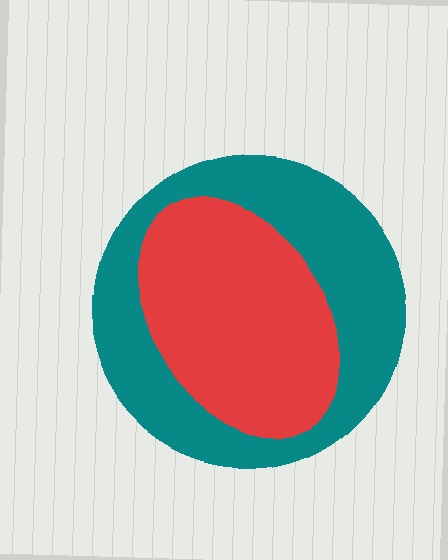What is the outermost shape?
The teal circle.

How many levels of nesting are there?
2.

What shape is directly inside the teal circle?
The red ellipse.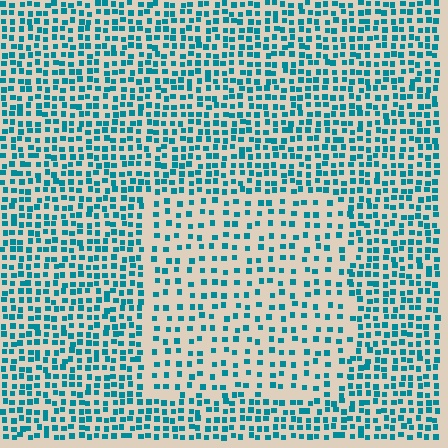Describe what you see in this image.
The image contains small teal elements arranged at two different densities. A rectangle-shaped region is visible where the elements are less densely packed than the surrounding area.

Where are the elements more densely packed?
The elements are more densely packed outside the rectangle boundary.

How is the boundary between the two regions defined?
The boundary is defined by a change in element density (approximately 1.9x ratio). All elements are the same color, size, and shape.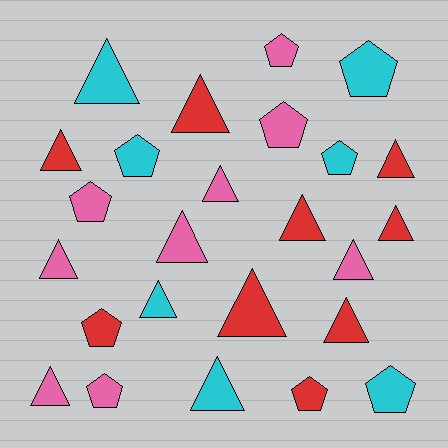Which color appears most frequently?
Red, with 9 objects.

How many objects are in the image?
There are 25 objects.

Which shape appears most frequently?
Triangle, with 15 objects.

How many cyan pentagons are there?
There are 4 cyan pentagons.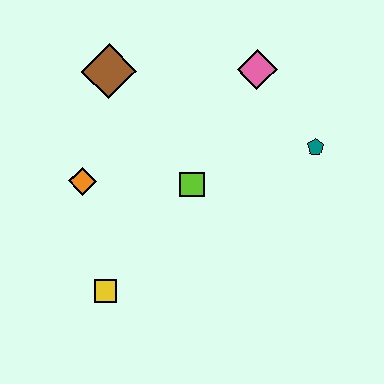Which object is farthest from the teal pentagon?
The yellow square is farthest from the teal pentagon.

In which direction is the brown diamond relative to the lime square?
The brown diamond is above the lime square.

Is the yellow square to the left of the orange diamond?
No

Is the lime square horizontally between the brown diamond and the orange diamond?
No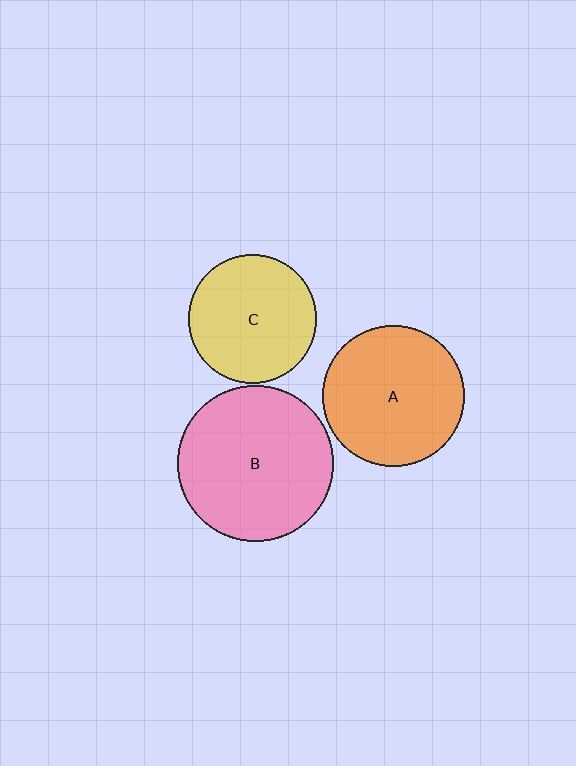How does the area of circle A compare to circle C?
Approximately 1.2 times.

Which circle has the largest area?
Circle B (pink).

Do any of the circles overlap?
No, none of the circles overlap.